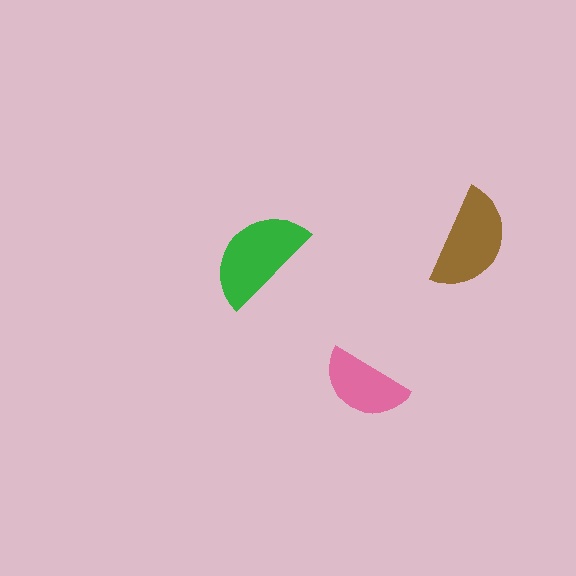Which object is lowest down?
The pink semicircle is bottommost.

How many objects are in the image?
There are 3 objects in the image.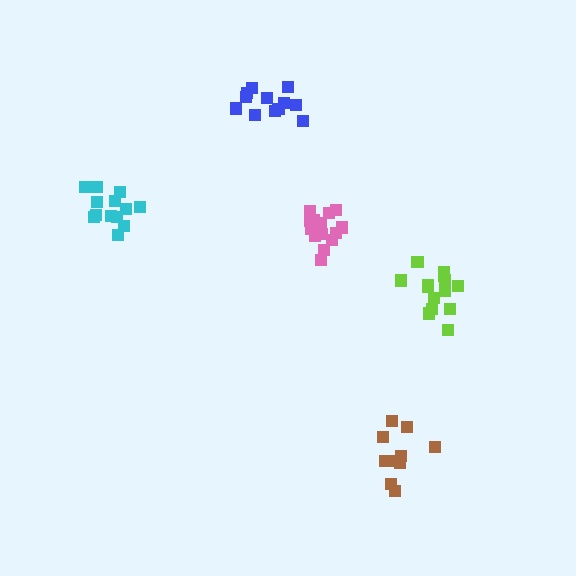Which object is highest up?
The blue cluster is topmost.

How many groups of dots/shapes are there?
There are 5 groups.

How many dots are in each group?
Group 1: 14 dots, Group 2: 14 dots, Group 3: 10 dots, Group 4: 12 dots, Group 5: 13 dots (63 total).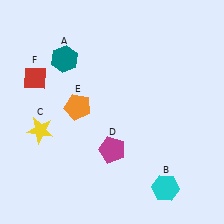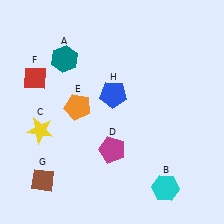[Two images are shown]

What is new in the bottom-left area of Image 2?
A brown diamond (G) was added in the bottom-left area of Image 2.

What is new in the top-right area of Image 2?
A blue pentagon (H) was added in the top-right area of Image 2.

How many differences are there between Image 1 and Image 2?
There are 2 differences between the two images.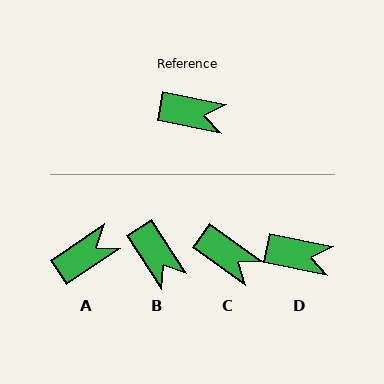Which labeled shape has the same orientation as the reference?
D.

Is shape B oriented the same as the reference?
No, it is off by about 45 degrees.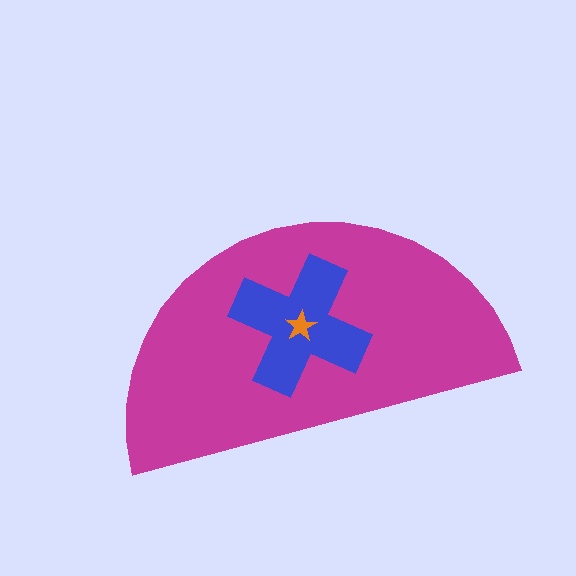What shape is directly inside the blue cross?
The orange star.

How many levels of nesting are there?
3.